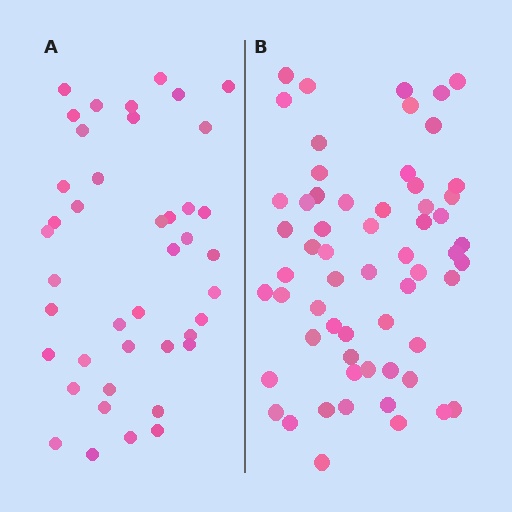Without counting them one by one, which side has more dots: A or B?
Region B (the right region) has more dots.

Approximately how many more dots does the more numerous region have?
Region B has approximately 20 more dots than region A.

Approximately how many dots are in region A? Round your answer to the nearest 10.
About 40 dots. (The exact count is 42, which rounds to 40.)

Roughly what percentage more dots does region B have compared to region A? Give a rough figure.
About 45% more.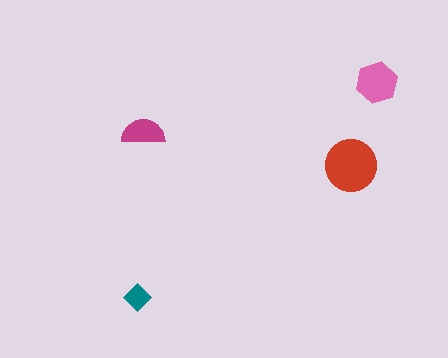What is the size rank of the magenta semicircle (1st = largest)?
3rd.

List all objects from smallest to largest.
The teal diamond, the magenta semicircle, the pink hexagon, the red circle.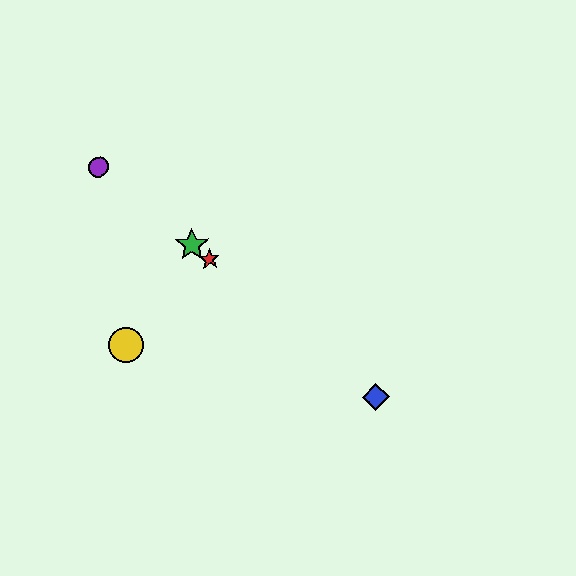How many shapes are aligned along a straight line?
4 shapes (the red star, the blue diamond, the green star, the purple circle) are aligned along a straight line.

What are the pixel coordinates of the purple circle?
The purple circle is at (98, 167).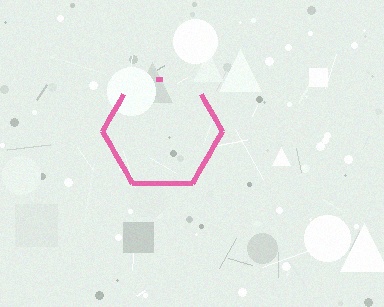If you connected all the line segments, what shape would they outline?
They would outline a hexagon.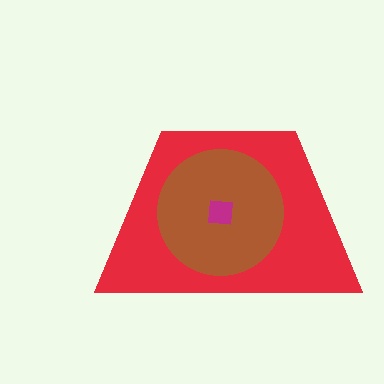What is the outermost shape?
The red trapezoid.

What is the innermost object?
The magenta square.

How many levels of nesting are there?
3.